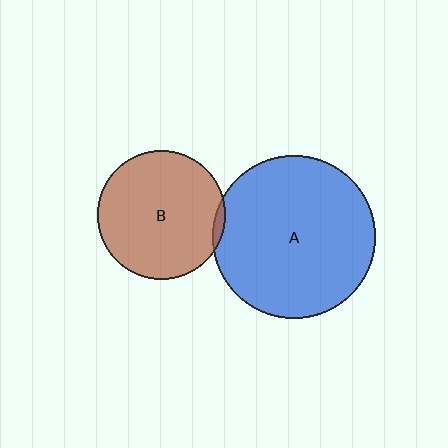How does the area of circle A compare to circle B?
Approximately 1.6 times.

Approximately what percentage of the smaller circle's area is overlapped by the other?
Approximately 5%.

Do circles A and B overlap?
Yes.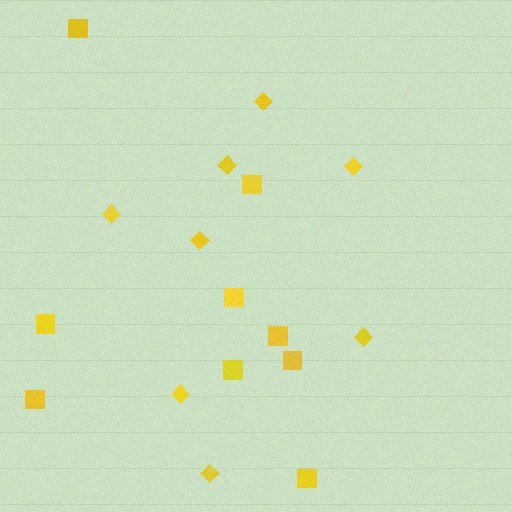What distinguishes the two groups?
There are 2 groups: one group of diamonds (8) and one group of squares (9).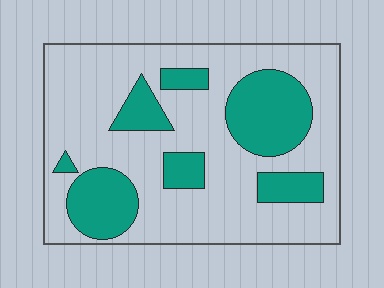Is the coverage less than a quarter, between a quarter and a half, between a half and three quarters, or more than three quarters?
Between a quarter and a half.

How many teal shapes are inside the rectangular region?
7.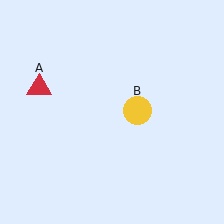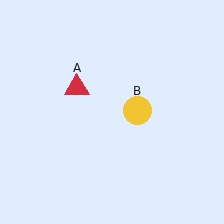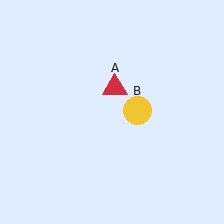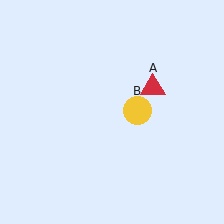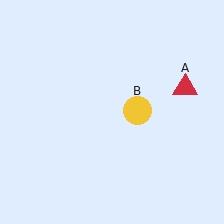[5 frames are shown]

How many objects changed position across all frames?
1 object changed position: red triangle (object A).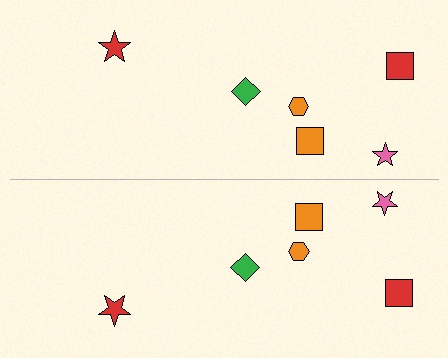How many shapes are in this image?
There are 12 shapes in this image.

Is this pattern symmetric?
Yes, this pattern has bilateral (reflection) symmetry.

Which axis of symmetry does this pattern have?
The pattern has a horizontal axis of symmetry running through the center of the image.